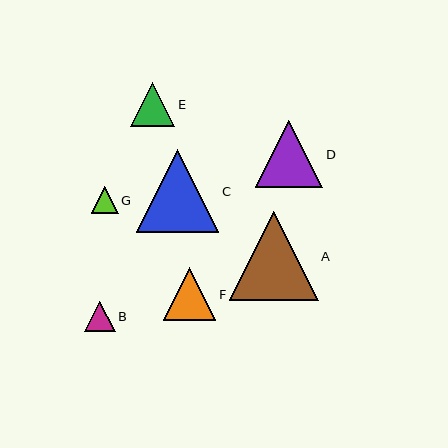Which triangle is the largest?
Triangle A is the largest with a size of approximately 89 pixels.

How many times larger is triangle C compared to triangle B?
Triangle C is approximately 2.7 times the size of triangle B.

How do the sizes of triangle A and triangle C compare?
Triangle A and triangle C are approximately the same size.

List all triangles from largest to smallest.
From largest to smallest: A, C, D, F, E, B, G.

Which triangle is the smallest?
Triangle G is the smallest with a size of approximately 27 pixels.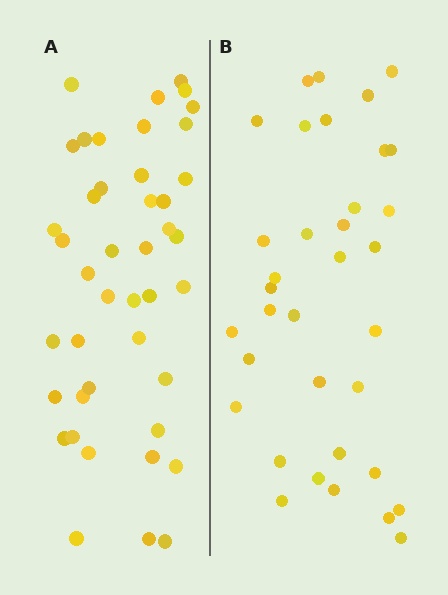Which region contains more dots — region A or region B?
Region A (the left region) has more dots.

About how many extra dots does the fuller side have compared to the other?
Region A has roughly 8 or so more dots than region B.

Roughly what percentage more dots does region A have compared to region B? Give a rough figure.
About 25% more.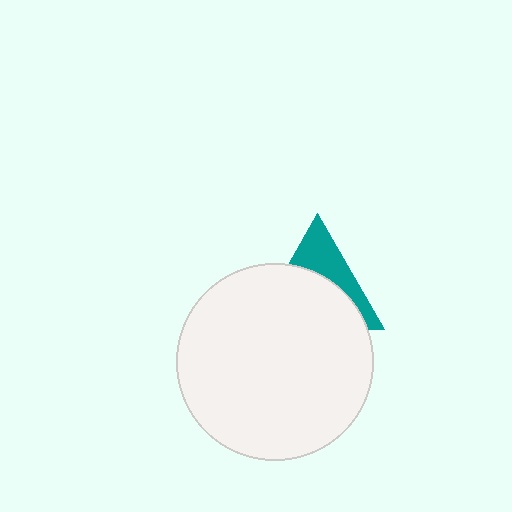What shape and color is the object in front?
The object in front is a white circle.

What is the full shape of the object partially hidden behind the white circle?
The partially hidden object is a teal triangle.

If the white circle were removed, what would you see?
You would see the complete teal triangle.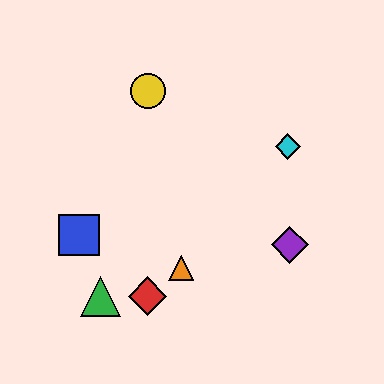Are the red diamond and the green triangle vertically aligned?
No, the red diamond is at x≈148 and the green triangle is at x≈101.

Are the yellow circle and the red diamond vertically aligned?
Yes, both are at x≈148.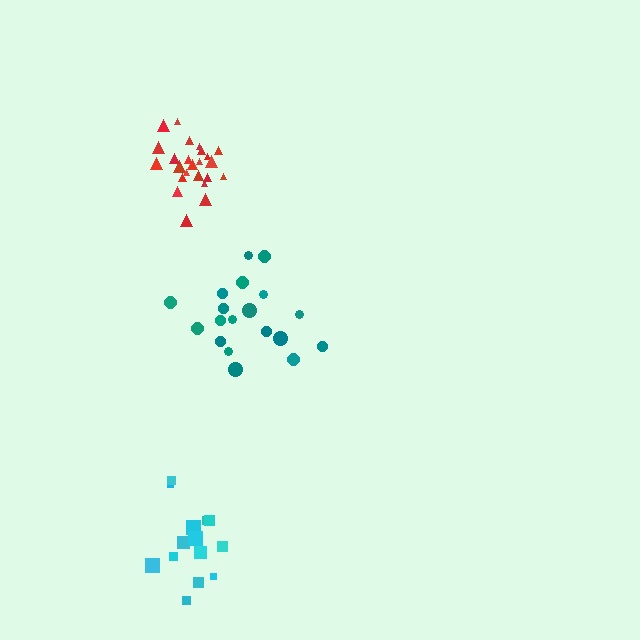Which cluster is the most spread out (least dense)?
Teal.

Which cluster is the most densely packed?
Red.